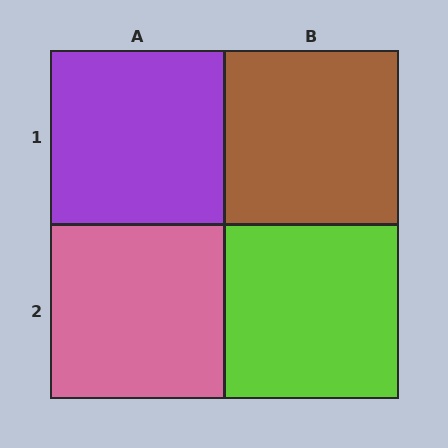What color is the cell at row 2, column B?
Lime.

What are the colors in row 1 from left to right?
Purple, brown.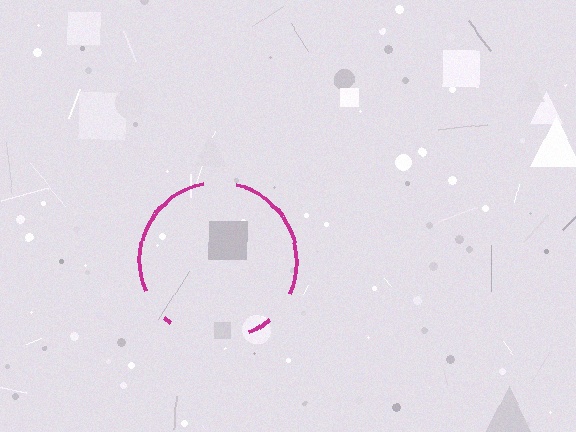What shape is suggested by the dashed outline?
The dashed outline suggests a circle.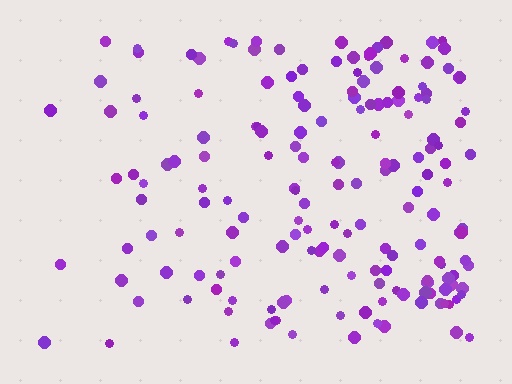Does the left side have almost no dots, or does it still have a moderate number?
Still a moderate number, just noticeably fewer than the right.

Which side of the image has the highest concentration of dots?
The right.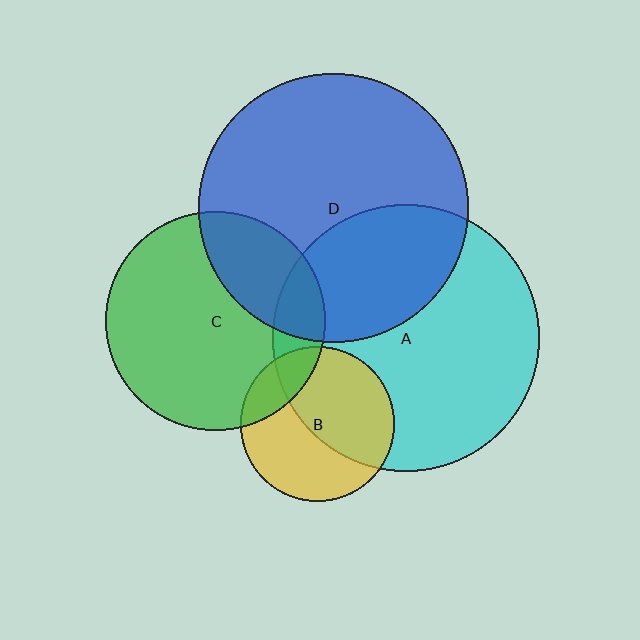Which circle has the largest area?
Circle D (blue).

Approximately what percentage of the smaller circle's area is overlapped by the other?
Approximately 20%.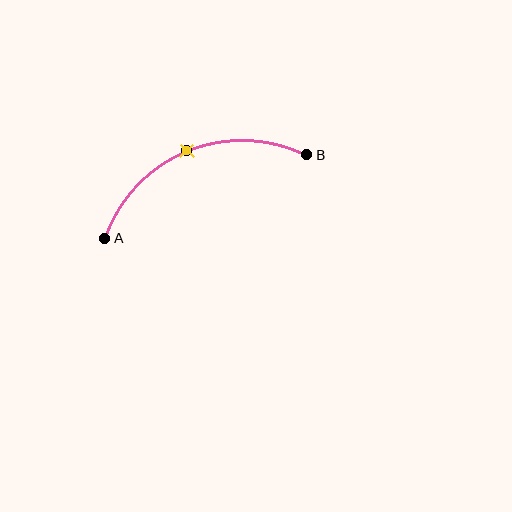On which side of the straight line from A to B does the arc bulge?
The arc bulges above the straight line connecting A and B.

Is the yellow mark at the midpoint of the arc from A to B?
Yes. The yellow mark lies on the arc at equal arc-length from both A and B — it is the arc midpoint.